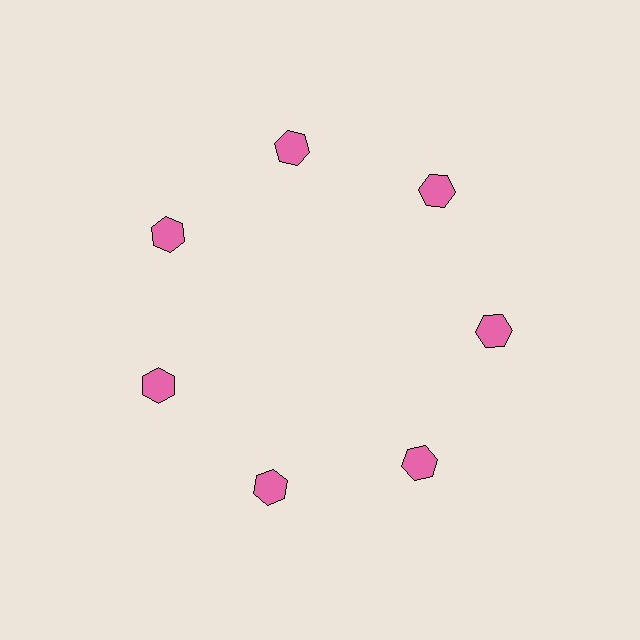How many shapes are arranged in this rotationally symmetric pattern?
There are 7 shapes, arranged in 7 groups of 1.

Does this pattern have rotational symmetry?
Yes, this pattern has 7-fold rotational symmetry. It looks the same after rotating 51 degrees around the center.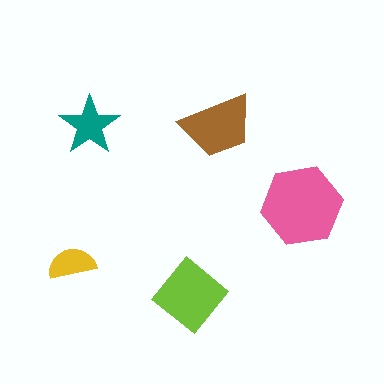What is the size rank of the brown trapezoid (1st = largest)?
3rd.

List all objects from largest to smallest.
The pink hexagon, the lime diamond, the brown trapezoid, the teal star, the yellow semicircle.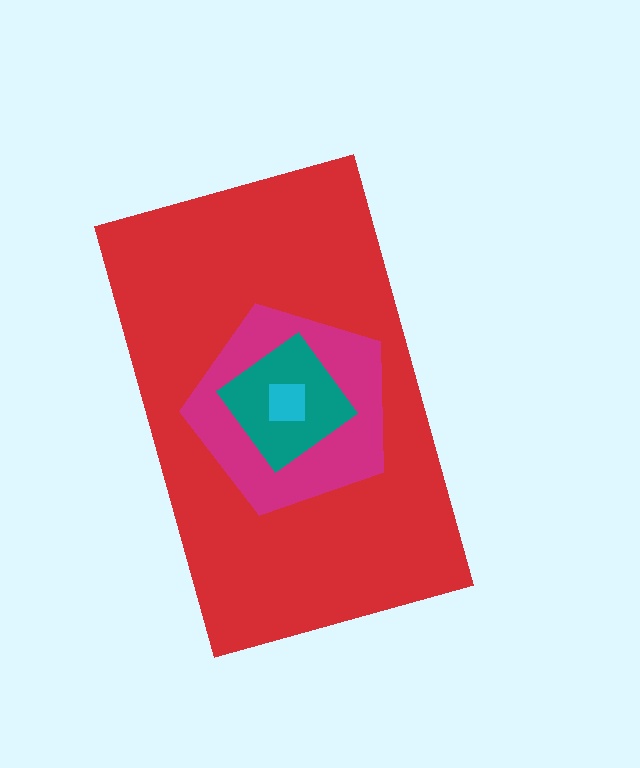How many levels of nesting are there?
4.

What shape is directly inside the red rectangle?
The magenta pentagon.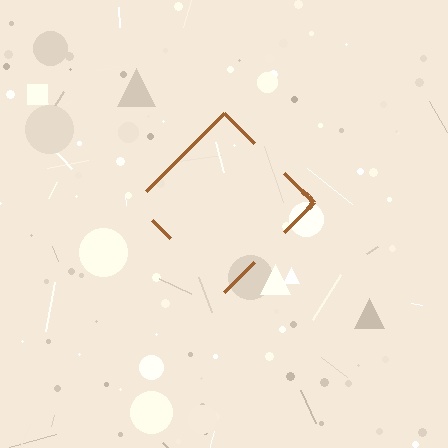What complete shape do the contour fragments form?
The contour fragments form a diamond.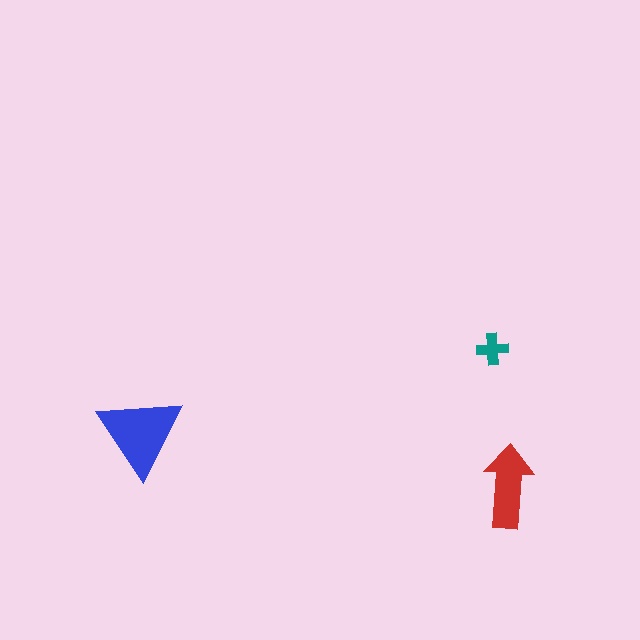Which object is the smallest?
The teal cross.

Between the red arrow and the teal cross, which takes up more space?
The red arrow.